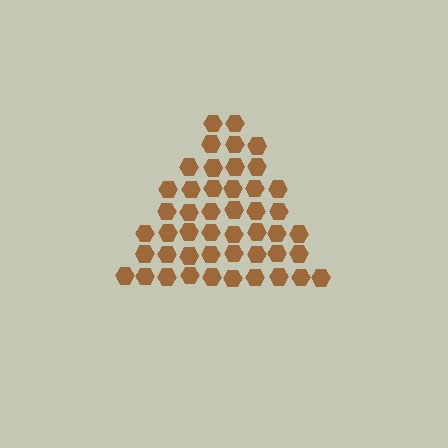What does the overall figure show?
The overall figure shows a triangle.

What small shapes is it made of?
It is made of small hexagons.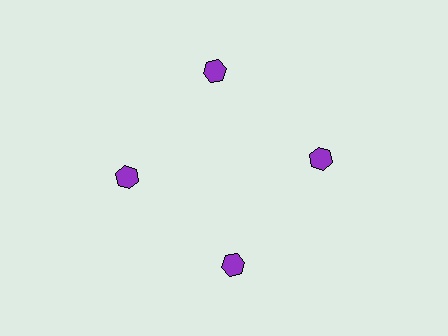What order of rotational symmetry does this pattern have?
This pattern has 4-fold rotational symmetry.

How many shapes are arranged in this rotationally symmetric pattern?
There are 4 shapes, arranged in 4 groups of 1.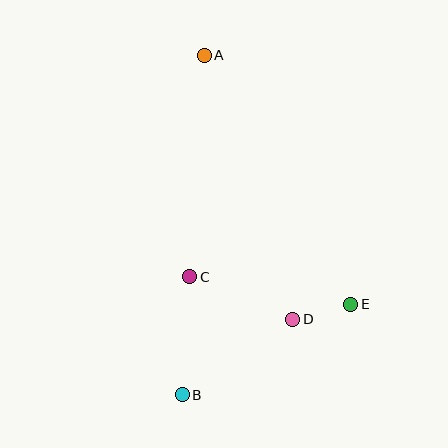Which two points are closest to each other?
Points D and E are closest to each other.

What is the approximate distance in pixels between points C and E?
The distance between C and E is approximately 164 pixels.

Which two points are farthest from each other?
Points A and B are farthest from each other.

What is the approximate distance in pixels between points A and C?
The distance between A and C is approximately 222 pixels.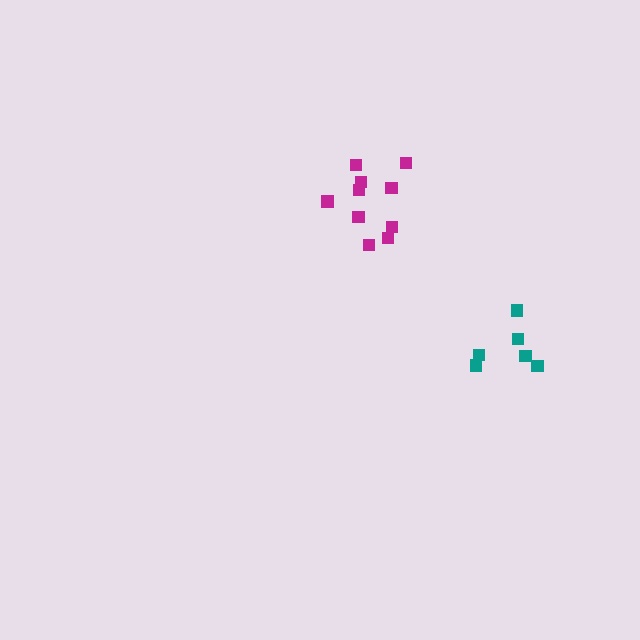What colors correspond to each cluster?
The clusters are colored: teal, magenta.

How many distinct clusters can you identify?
There are 2 distinct clusters.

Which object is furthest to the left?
The magenta cluster is leftmost.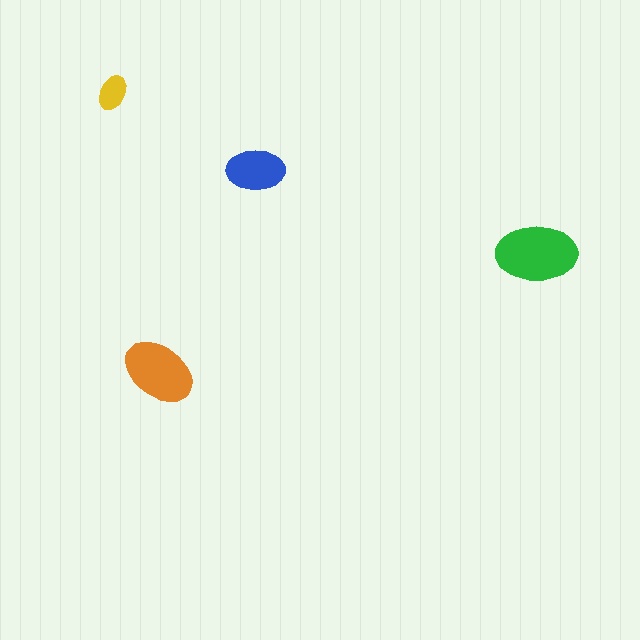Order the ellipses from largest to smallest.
the green one, the orange one, the blue one, the yellow one.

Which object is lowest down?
The orange ellipse is bottommost.